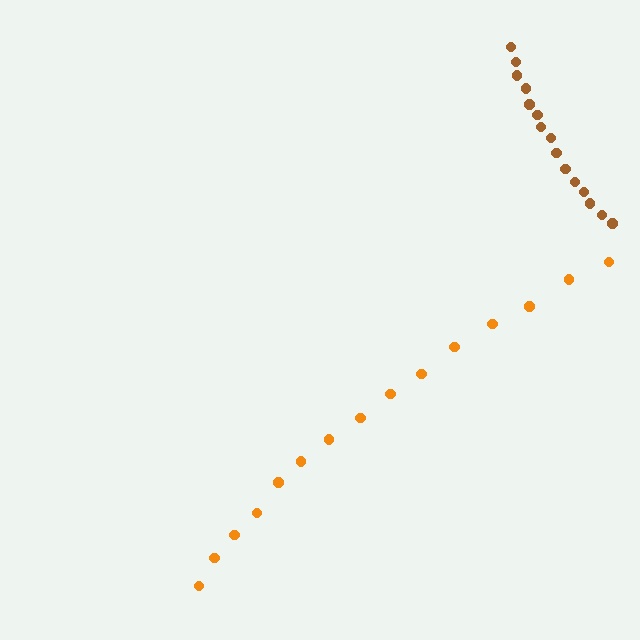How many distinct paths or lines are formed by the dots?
There are 2 distinct paths.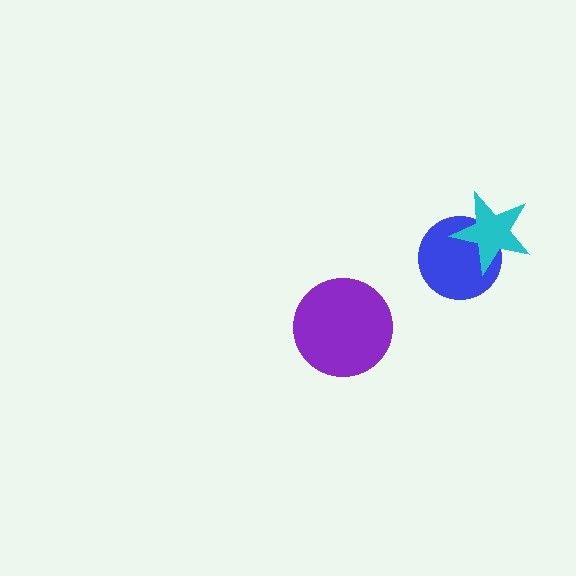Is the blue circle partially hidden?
Yes, it is partially covered by another shape.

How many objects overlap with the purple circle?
0 objects overlap with the purple circle.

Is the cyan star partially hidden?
No, no other shape covers it.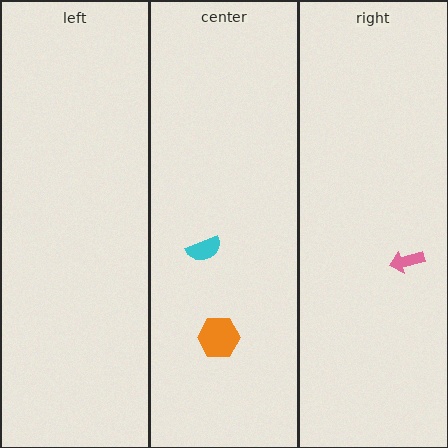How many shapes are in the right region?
1.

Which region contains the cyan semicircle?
The center region.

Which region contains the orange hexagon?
The center region.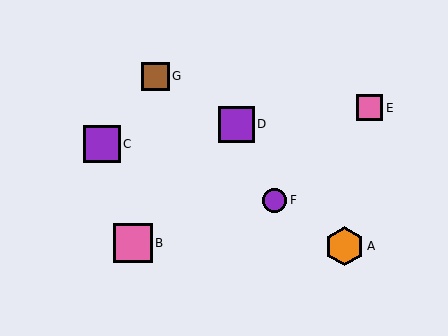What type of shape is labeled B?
Shape B is a pink square.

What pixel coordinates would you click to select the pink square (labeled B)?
Click at (133, 243) to select the pink square B.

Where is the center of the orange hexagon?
The center of the orange hexagon is at (344, 246).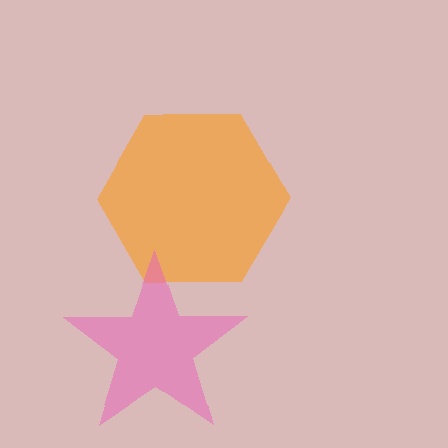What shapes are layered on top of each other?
The layered shapes are: an orange hexagon, a pink star.